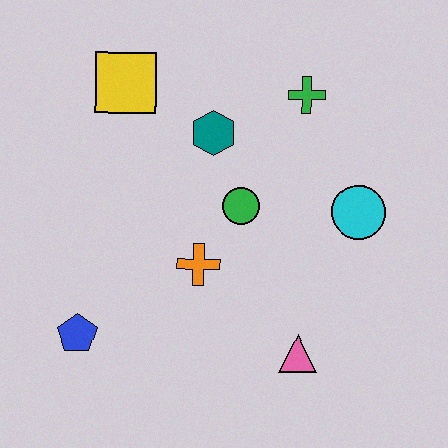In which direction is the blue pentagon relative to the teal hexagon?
The blue pentagon is below the teal hexagon.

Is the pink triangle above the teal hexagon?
No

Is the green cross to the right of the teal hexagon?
Yes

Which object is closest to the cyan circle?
The green circle is closest to the cyan circle.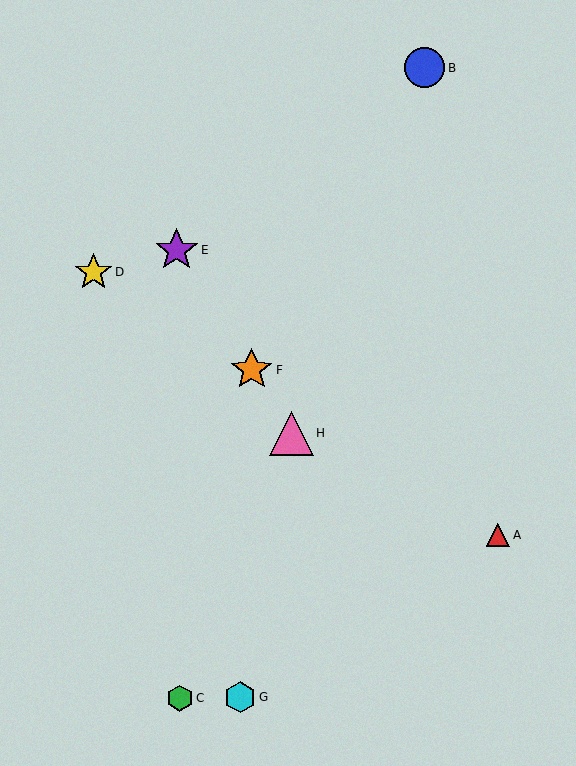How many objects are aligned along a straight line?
3 objects (E, F, H) are aligned along a straight line.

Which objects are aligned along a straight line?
Objects E, F, H are aligned along a straight line.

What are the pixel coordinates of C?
Object C is at (180, 698).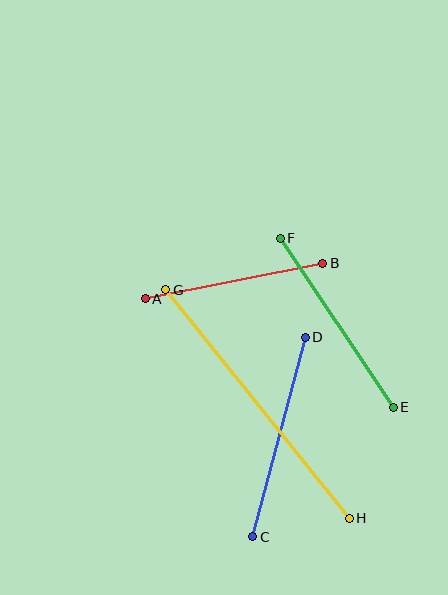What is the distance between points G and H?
The distance is approximately 293 pixels.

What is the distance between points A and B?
The distance is approximately 181 pixels.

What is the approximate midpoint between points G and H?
The midpoint is at approximately (258, 404) pixels.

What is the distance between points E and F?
The distance is approximately 203 pixels.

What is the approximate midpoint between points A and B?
The midpoint is at approximately (234, 281) pixels.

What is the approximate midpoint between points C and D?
The midpoint is at approximately (279, 437) pixels.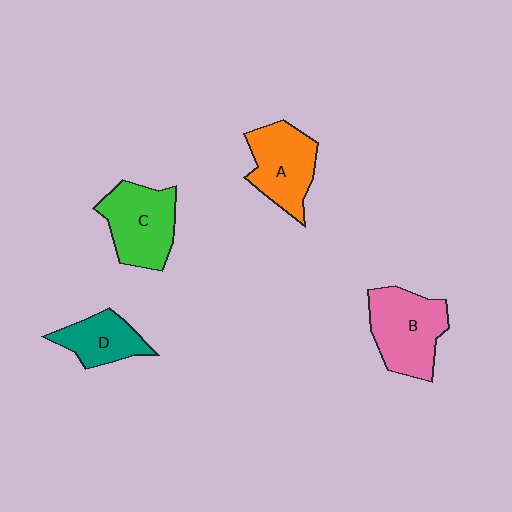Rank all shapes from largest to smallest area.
From largest to smallest: B (pink), C (green), A (orange), D (teal).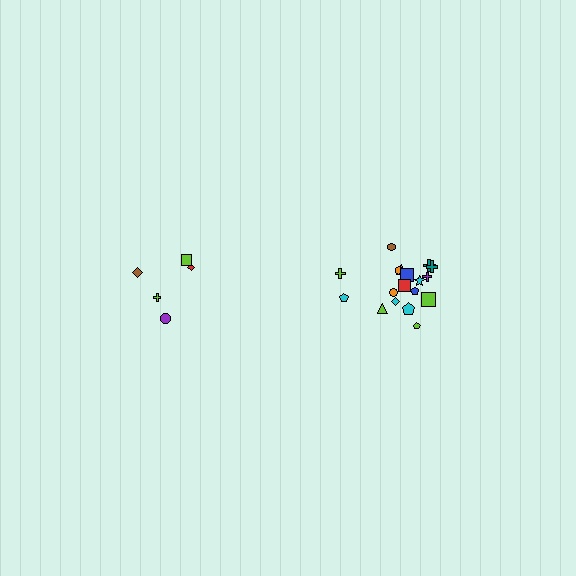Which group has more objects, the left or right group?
The right group.